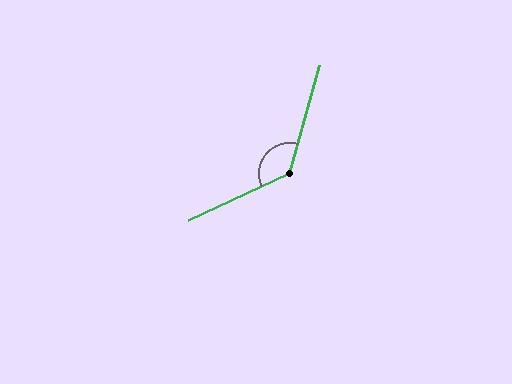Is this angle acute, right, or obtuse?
It is obtuse.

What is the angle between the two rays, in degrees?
Approximately 130 degrees.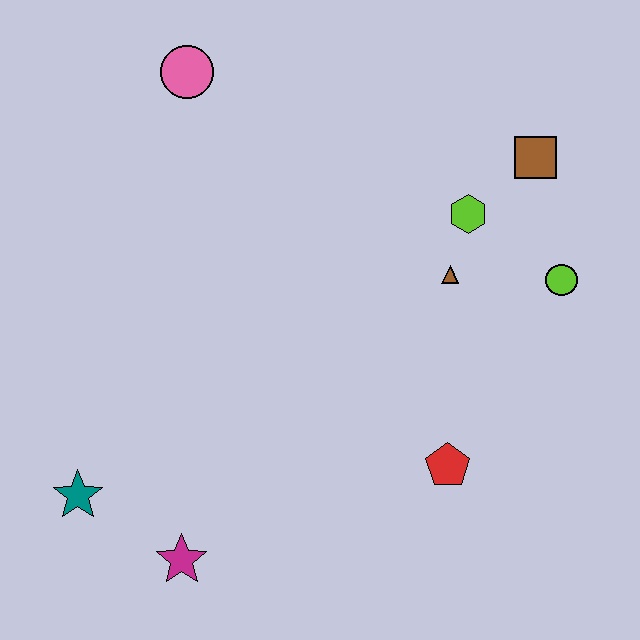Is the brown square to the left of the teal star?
No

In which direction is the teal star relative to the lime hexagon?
The teal star is to the left of the lime hexagon.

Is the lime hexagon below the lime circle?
No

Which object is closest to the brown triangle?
The lime hexagon is closest to the brown triangle.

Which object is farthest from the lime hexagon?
The teal star is farthest from the lime hexagon.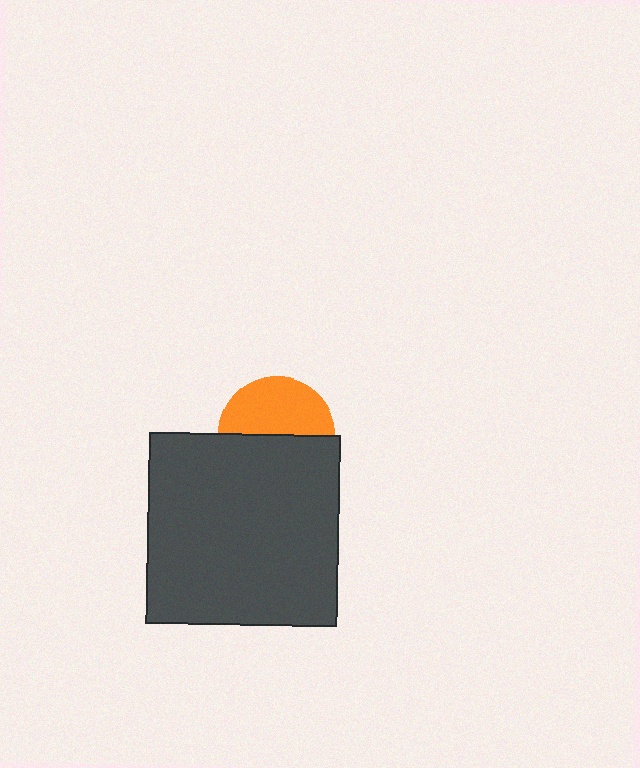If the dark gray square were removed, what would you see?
You would see the complete orange circle.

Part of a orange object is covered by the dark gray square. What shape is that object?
It is a circle.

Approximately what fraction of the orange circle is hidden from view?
Roughly 50% of the orange circle is hidden behind the dark gray square.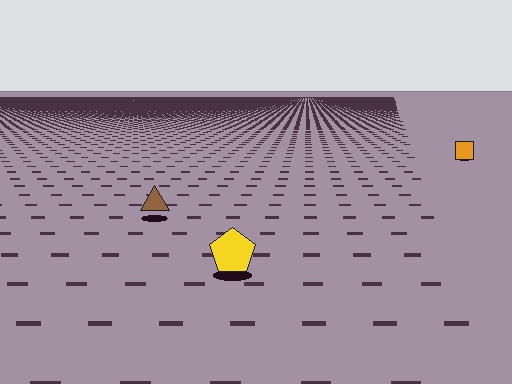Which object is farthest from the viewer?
The orange square is farthest from the viewer. It appears smaller and the ground texture around it is denser.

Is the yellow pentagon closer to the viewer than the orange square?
Yes. The yellow pentagon is closer — you can tell from the texture gradient: the ground texture is coarser near it.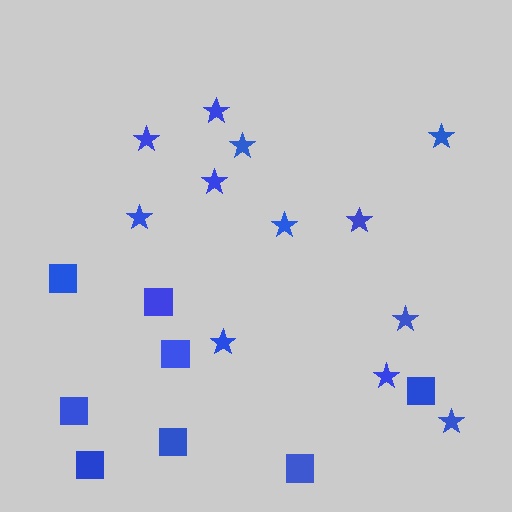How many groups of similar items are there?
There are 2 groups: one group of stars (12) and one group of squares (8).